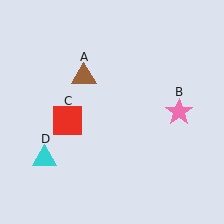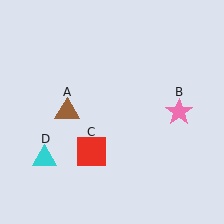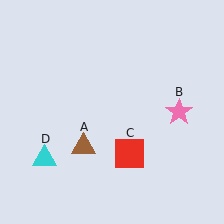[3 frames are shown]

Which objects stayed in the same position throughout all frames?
Pink star (object B) and cyan triangle (object D) remained stationary.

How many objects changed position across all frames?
2 objects changed position: brown triangle (object A), red square (object C).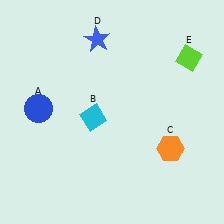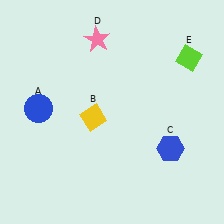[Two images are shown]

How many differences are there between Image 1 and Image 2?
There are 3 differences between the two images.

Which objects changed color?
B changed from cyan to yellow. C changed from orange to blue. D changed from blue to pink.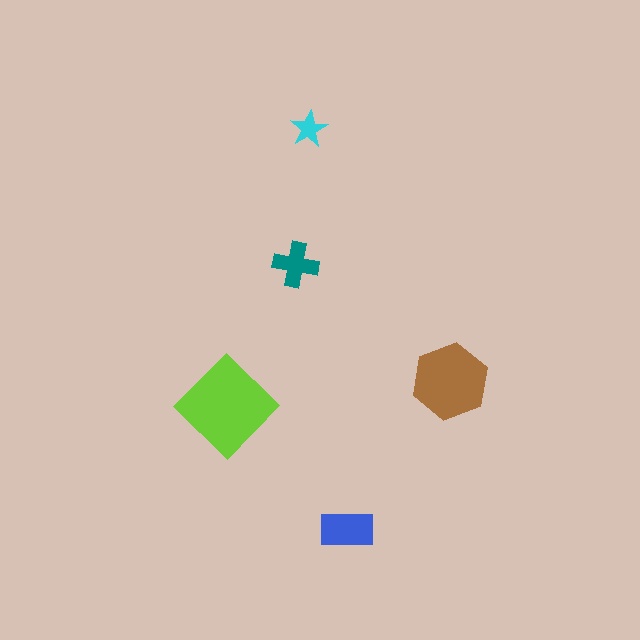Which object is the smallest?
The cyan star.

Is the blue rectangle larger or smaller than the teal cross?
Larger.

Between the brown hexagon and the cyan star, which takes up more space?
The brown hexagon.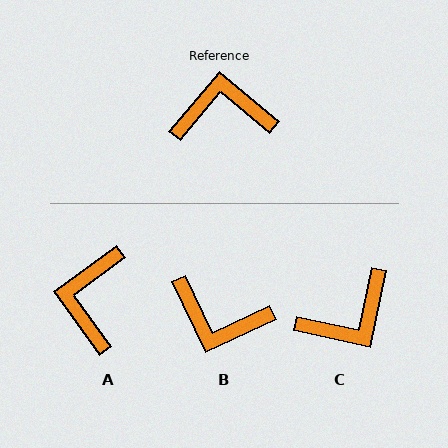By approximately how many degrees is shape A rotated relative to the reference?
Approximately 76 degrees counter-clockwise.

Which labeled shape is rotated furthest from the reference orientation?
B, about 155 degrees away.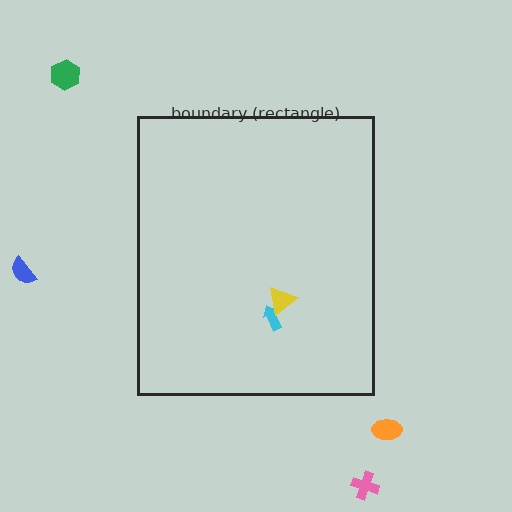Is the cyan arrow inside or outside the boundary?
Inside.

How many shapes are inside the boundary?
2 inside, 4 outside.